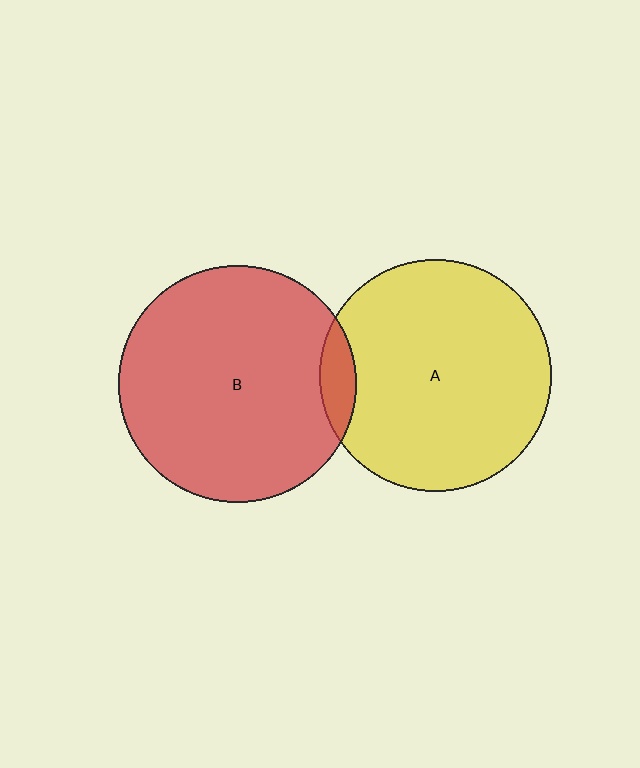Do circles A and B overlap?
Yes.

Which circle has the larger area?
Circle B (red).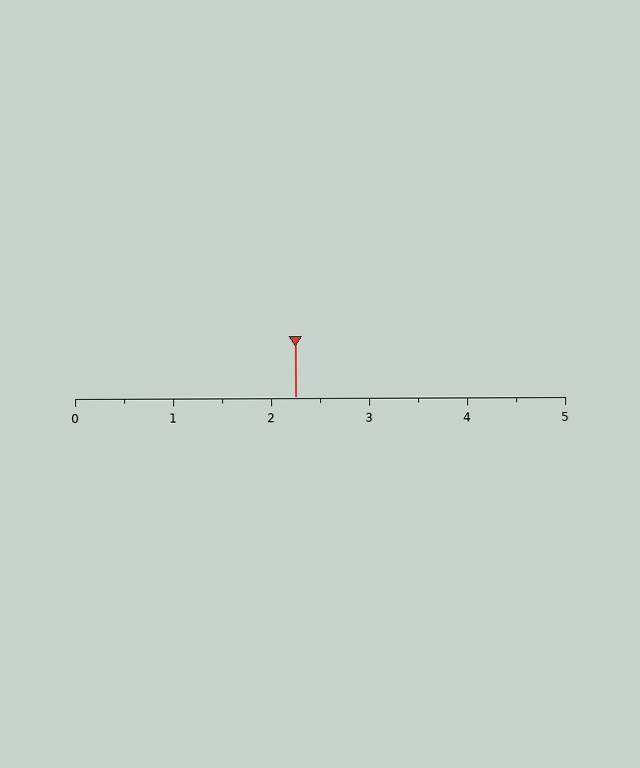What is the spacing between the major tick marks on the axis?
The major ticks are spaced 1 apart.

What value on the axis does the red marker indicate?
The marker indicates approximately 2.2.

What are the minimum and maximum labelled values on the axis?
The axis runs from 0 to 5.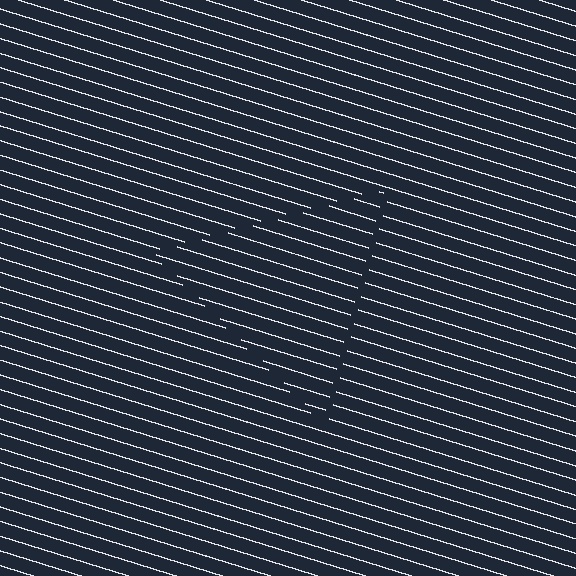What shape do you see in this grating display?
An illusory triangle. The interior of the shape contains the same grating, shifted by half a period — the contour is defined by the phase discontinuity where line-ends from the inner and outer gratings abut.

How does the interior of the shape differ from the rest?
The interior of the shape contains the same grating, shifted by half a period — the contour is defined by the phase discontinuity where line-ends from the inner and outer gratings abut.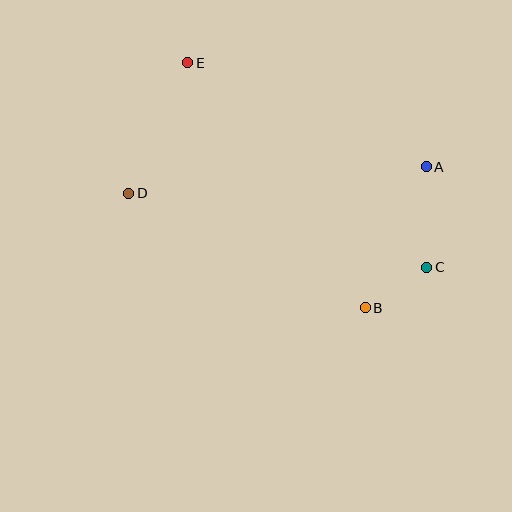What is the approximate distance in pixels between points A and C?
The distance between A and C is approximately 100 pixels.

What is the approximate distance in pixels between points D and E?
The distance between D and E is approximately 143 pixels.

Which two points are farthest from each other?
Points C and E are farthest from each other.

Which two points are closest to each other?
Points B and C are closest to each other.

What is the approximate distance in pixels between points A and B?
The distance between A and B is approximately 153 pixels.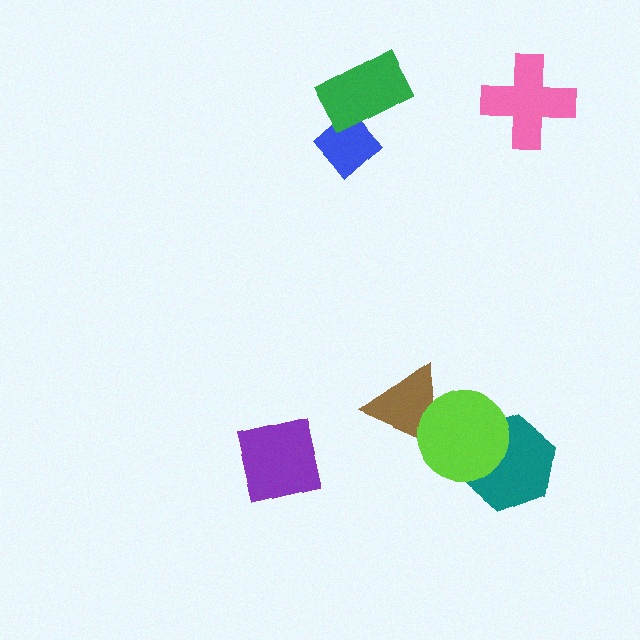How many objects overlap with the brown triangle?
1 object overlaps with the brown triangle.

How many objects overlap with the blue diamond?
1 object overlaps with the blue diamond.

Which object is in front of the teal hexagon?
The lime circle is in front of the teal hexagon.